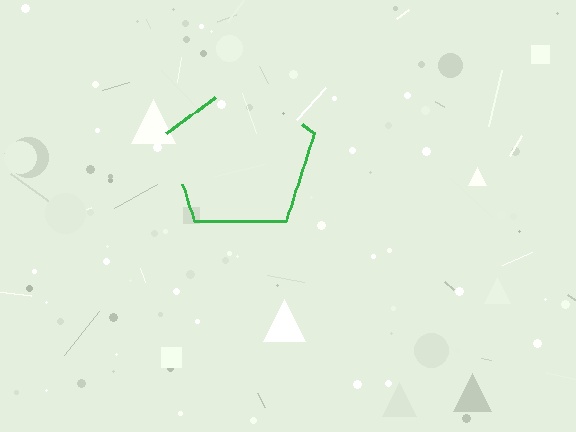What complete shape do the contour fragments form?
The contour fragments form a pentagon.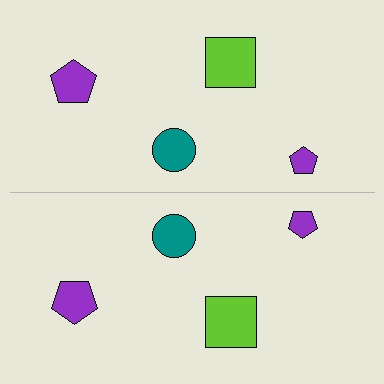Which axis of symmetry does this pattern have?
The pattern has a horizontal axis of symmetry running through the center of the image.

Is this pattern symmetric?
Yes, this pattern has bilateral (reflection) symmetry.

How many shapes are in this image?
There are 8 shapes in this image.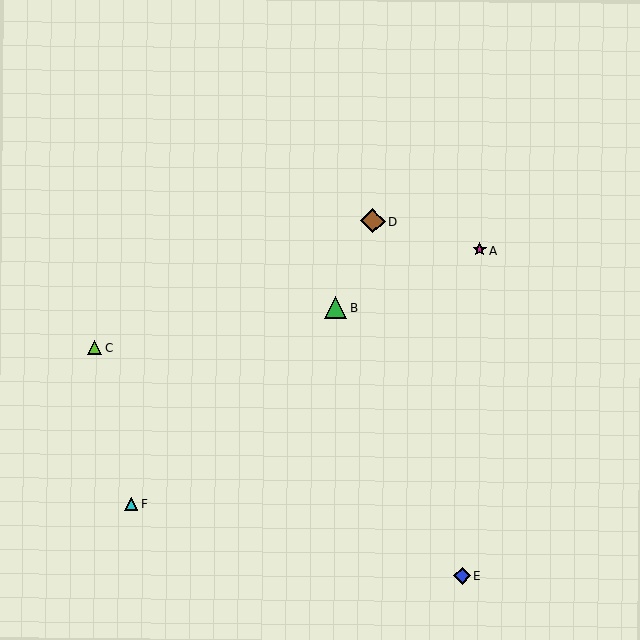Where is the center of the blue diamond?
The center of the blue diamond is at (462, 576).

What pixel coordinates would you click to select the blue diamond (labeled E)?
Click at (462, 576) to select the blue diamond E.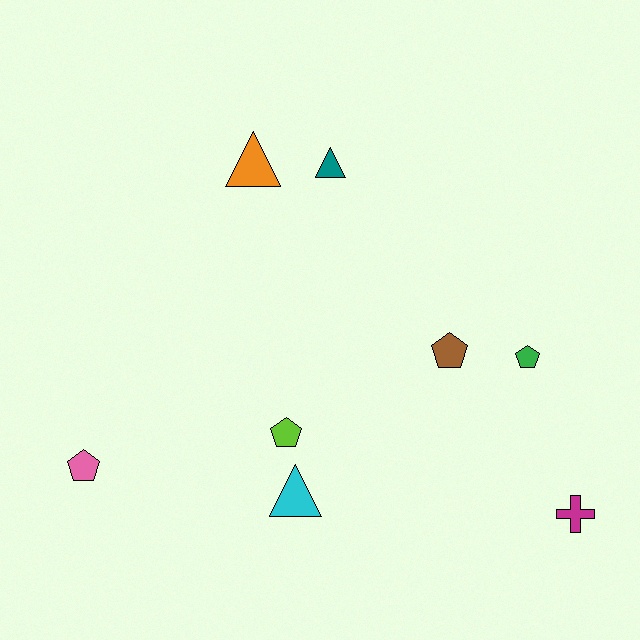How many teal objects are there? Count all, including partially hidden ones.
There is 1 teal object.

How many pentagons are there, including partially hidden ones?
There are 4 pentagons.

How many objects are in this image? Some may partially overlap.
There are 8 objects.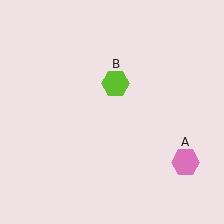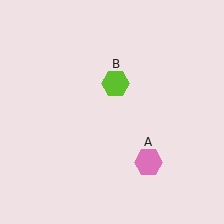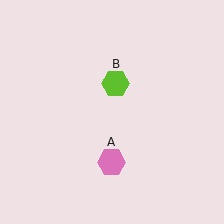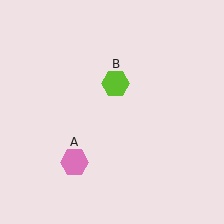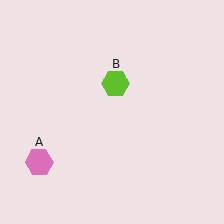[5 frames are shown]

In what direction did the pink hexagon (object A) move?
The pink hexagon (object A) moved left.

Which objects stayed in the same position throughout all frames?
Lime hexagon (object B) remained stationary.